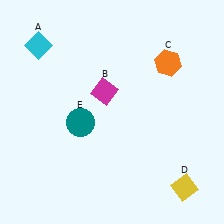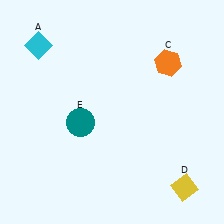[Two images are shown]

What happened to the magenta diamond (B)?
The magenta diamond (B) was removed in Image 2. It was in the top-left area of Image 1.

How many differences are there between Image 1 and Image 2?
There is 1 difference between the two images.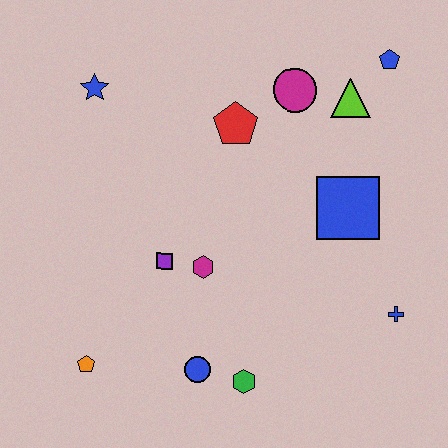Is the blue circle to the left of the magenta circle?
Yes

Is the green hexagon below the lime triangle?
Yes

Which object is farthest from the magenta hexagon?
The blue pentagon is farthest from the magenta hexagon.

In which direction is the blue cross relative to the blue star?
The blue cross is to the right of the blue star.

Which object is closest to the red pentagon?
The magenta circle is closest to the red pentagon.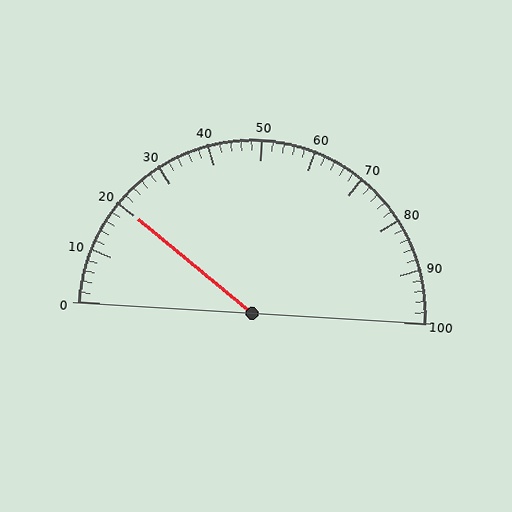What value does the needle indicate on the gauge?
The needle indicates approximately 20.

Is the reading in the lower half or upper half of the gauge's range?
The reading is in the lower half of the range (0 to 100).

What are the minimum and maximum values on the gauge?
The gauge ranges from 0 to 100.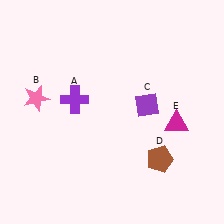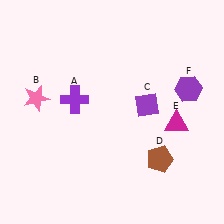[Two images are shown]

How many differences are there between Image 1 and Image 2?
There is 1 difference between the two images.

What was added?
A purple hexagon (F) was added in Image 2.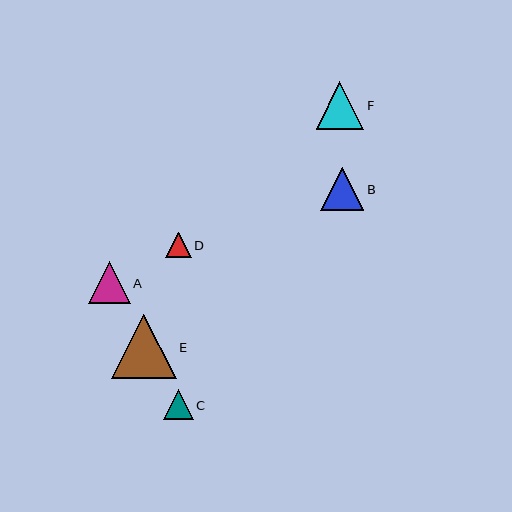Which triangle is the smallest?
Triangle D is the smallest with a size of approximately 26 pixels.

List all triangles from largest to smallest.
From largest to smallest: E, F, B, A, C, D.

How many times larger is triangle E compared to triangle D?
Triangle E is approximately 2.5 times the size of triangle D.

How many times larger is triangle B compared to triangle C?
Triangle B is approximately 1.5 times the size of triangle C.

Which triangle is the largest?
Triangle E is the largest with a size of approximately 65 pixels.